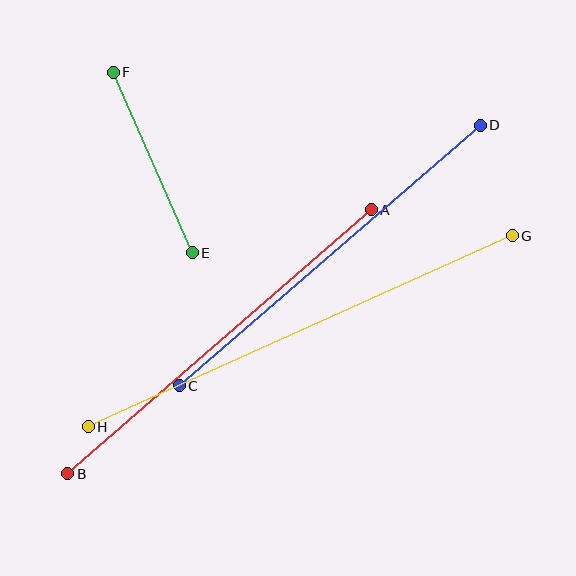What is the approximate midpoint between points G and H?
The midpoint is at approximately (300, 331) pixels.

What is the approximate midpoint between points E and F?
The midpoint is at approximately (153, 163) pixels.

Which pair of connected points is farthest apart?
Points G and H are farthest apart.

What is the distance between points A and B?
The distance is approximately 402 pixels.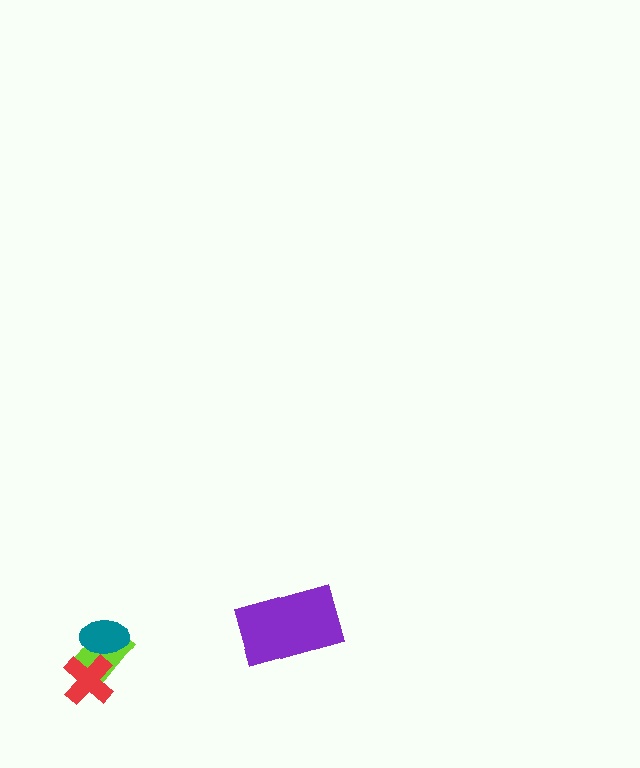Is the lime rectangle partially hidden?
Yes, it is partially covered by another shape.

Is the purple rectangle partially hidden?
No, no other shape covers it.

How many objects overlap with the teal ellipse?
2 objects overlap with the teal ellipse.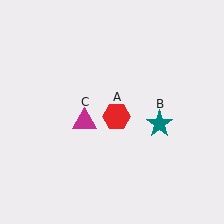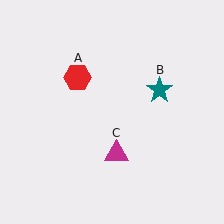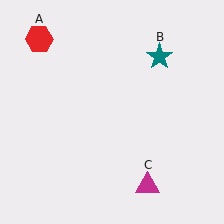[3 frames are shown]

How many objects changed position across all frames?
3 objects changed position: red hexagon (object A), teal star (object B), magenta triangle (object C).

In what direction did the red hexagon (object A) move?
The red hexagon (object A) moved up and to the left.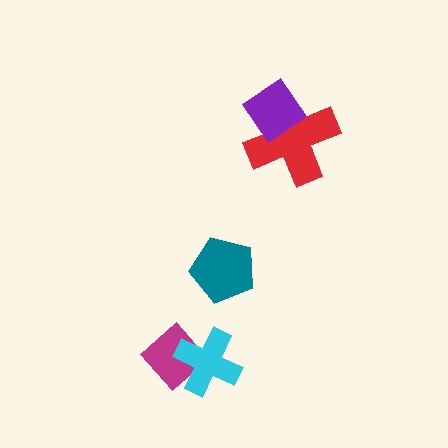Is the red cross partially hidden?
Yes, it is partially covered by another shape.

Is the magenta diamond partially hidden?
Yes, it is partially covered by another shape.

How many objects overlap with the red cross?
1 object overlaps with the red cross.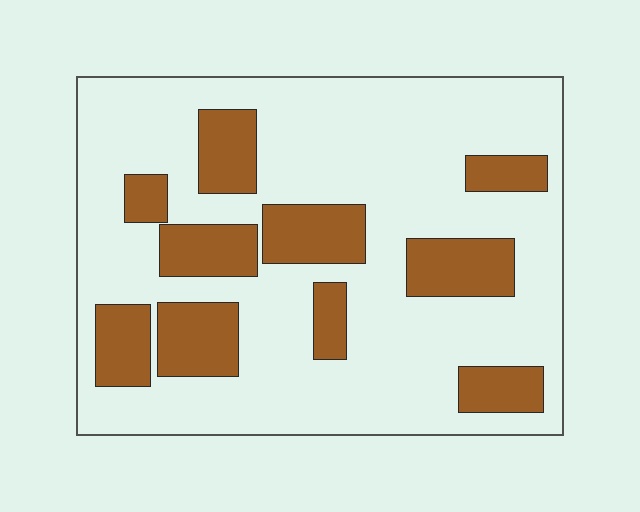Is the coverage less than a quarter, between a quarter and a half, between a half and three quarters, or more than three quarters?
Between a quarter and a half.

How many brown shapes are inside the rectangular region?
10.